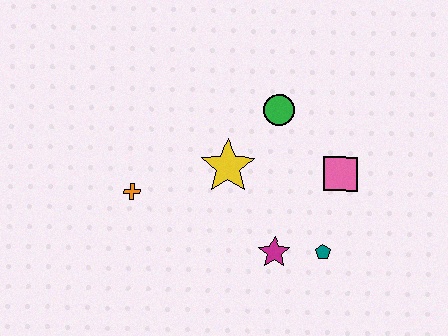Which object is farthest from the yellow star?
The teal pentagon is farthest from the yellow star.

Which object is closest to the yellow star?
The green circle is closest to the yellow star.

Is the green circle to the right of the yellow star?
Yes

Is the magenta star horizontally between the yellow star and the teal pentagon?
Yes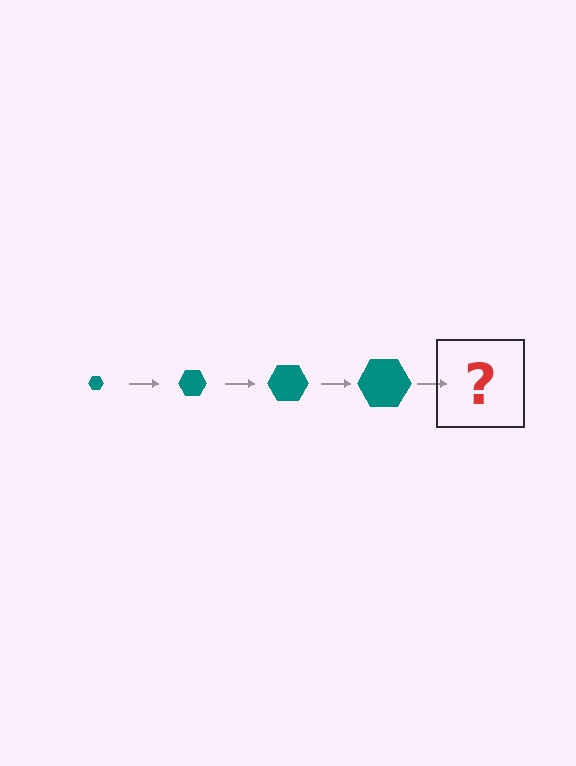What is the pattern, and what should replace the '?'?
The pattern is that the hexagon gets progressively larger each step. The '?' should be a teal hexagon, larger than the previous one.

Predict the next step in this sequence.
The next step is a teal hexagon, larger than the previous one.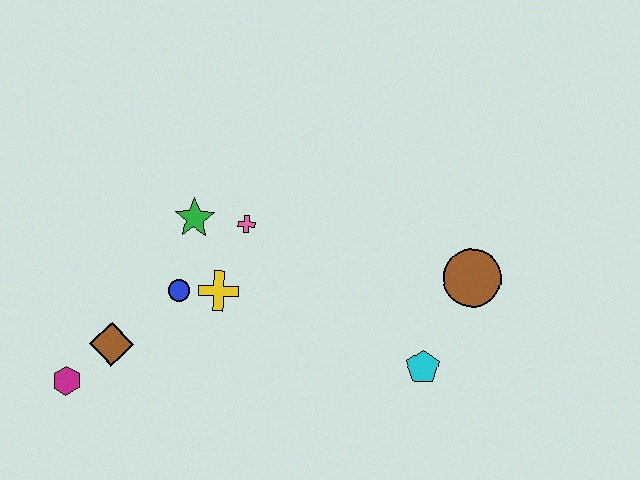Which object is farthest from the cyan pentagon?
The magenta hexagon is farthest from the cyan pentagon.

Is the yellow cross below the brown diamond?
No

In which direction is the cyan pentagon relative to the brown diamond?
The cyan pentagon is to the right of the brown diamond.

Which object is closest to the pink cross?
The green star is closest to the pink cross.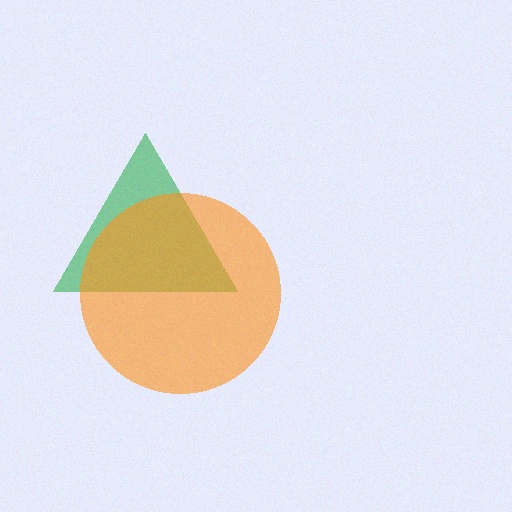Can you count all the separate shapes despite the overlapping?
Yes, there are 2 separate shapes.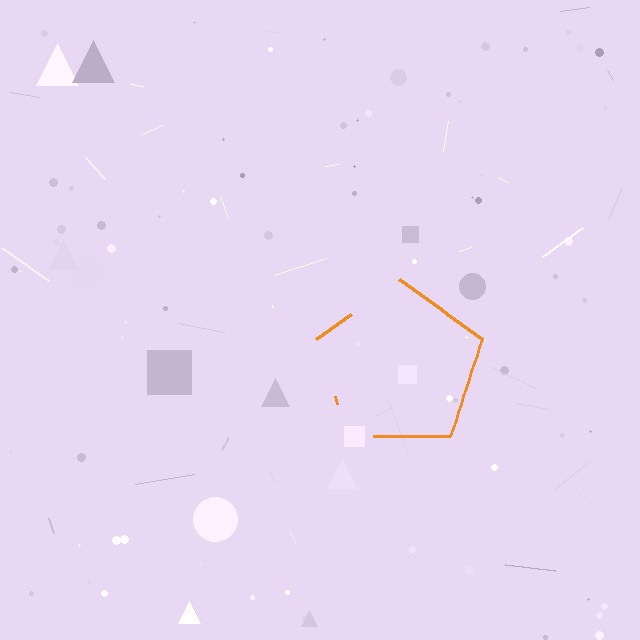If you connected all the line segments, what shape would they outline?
They would outline a pentagon.